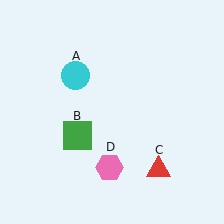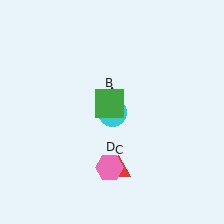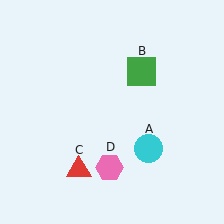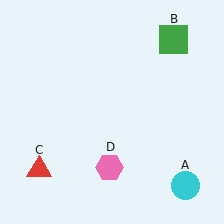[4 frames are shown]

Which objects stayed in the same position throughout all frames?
Pink hexagon (object D) remained stationary.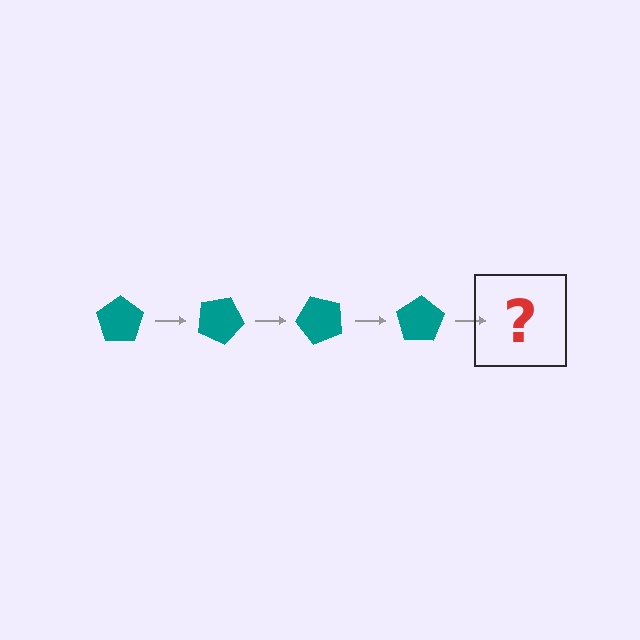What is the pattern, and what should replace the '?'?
The pattern is that the pentagon rotates 25 degrees each step. The '?' should be a teal pentagon rotated 100 degrees.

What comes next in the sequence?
The next element should be a teal pentagon rotated 100 degrees.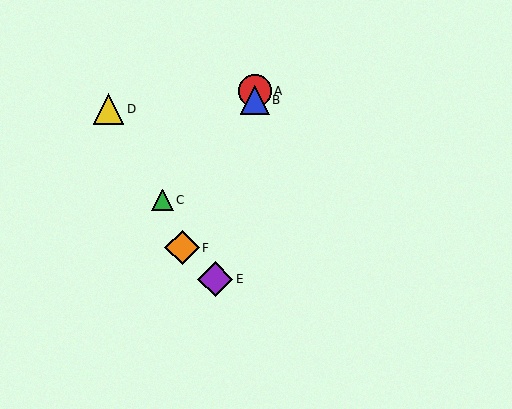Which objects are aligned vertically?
Objects A, B are aligned vertically.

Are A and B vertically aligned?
Yes, both are at x≈255.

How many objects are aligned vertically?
2 objects (A, B) are aligned vertically.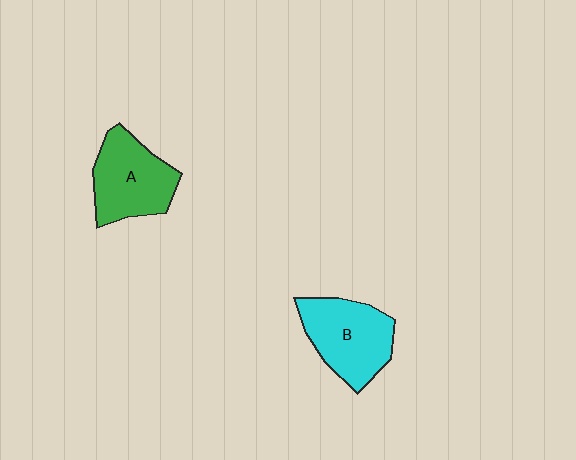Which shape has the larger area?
Shape B (cyan).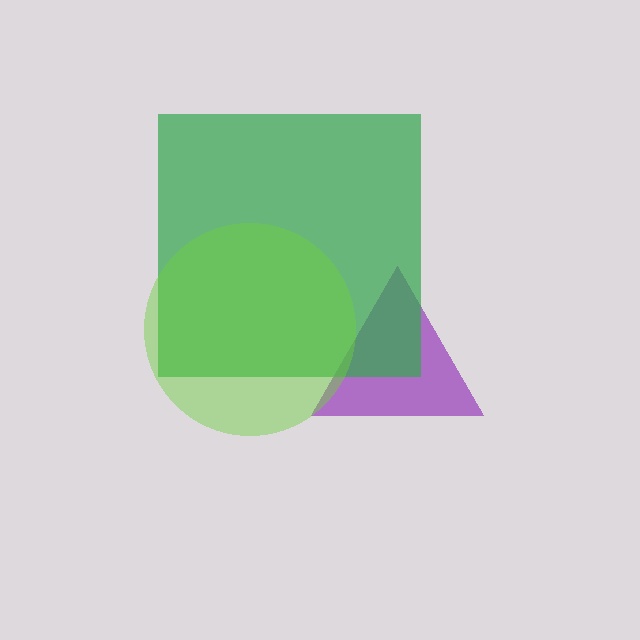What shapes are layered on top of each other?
The layered shapes are: a purple triangle, a green square, a lime circle.